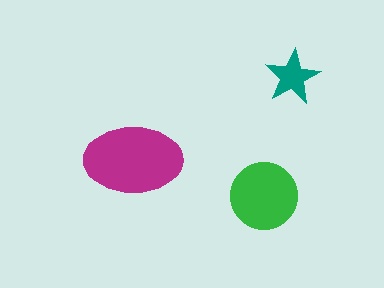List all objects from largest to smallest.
The magenta ellipse, the green circle, the teal star.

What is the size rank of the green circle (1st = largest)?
2nd.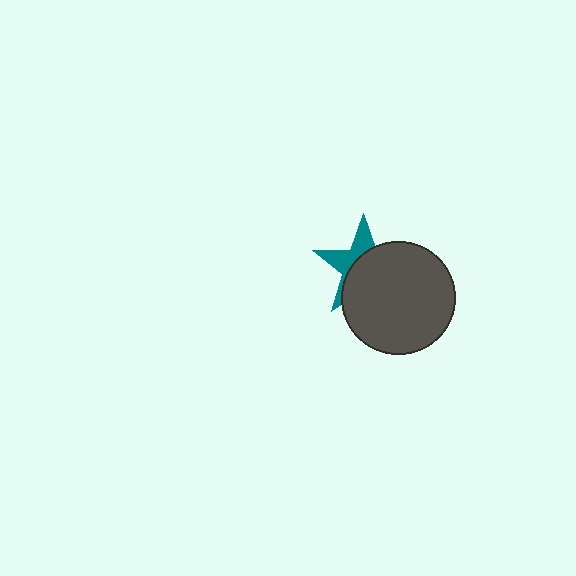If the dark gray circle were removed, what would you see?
You would see the complete teal star.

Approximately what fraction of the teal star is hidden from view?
Roughly 62% of the teal star is hidden behind the dark gray circle.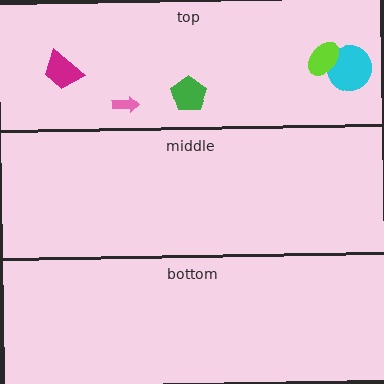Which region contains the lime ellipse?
The top region.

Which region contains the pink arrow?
The top region.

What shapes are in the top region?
The cyan circle, the magenta trapezoid, the green pentagon, the pink arrow, the lime ellipse.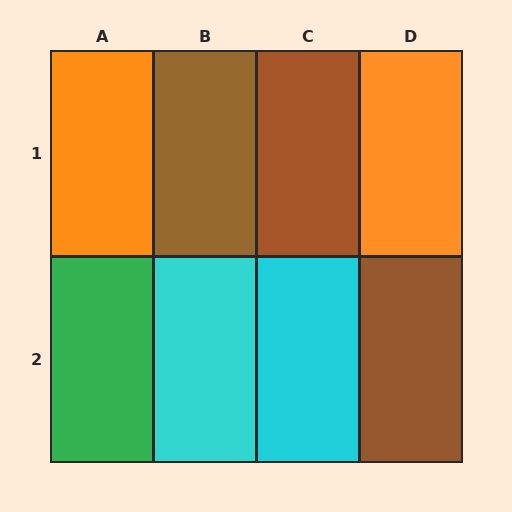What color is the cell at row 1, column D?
Orange.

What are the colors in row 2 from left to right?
Green, cyan, cyan, brown.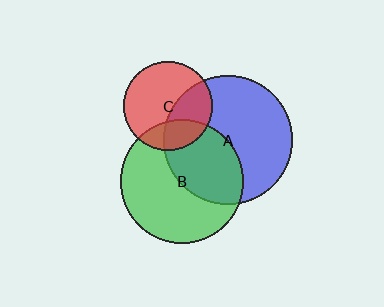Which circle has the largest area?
Circle A (blue).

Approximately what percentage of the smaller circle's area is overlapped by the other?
Approximately 35%.